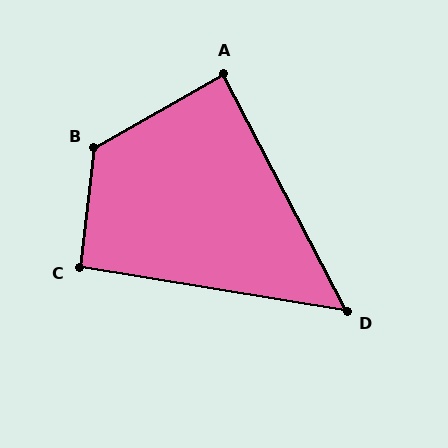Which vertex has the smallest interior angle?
D, at approximately 53 degrees.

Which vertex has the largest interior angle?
B, at approximately 127 degrees.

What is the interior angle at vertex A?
Approximately 87 degrees (approximately right).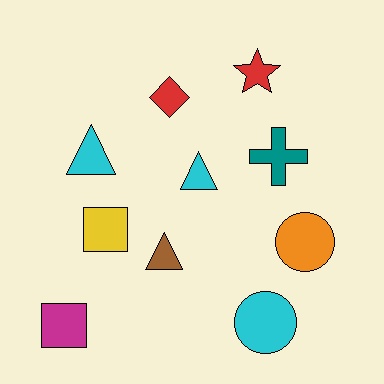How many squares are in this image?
There are 2 squares.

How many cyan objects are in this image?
There are 3 cyan objects.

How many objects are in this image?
There are 10 objects.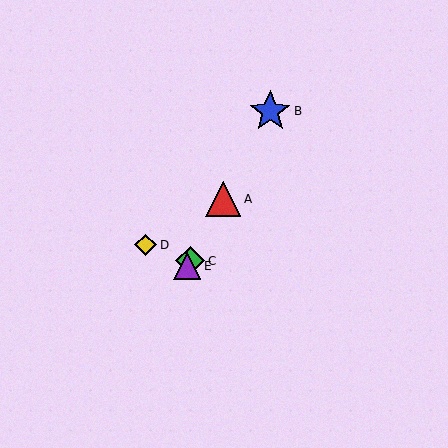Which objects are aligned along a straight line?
Objects A, B, C, E are aligned along a straight line.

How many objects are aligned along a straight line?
4 objects (A, B, C, E) are aligned along a straight line.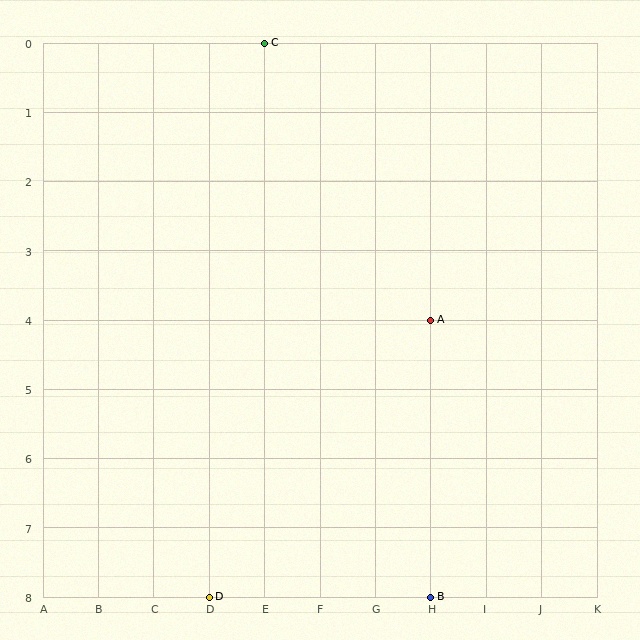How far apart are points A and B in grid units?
Points A and B are 4 rows apart.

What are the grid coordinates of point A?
Point A is at grid coordinates (H, 4).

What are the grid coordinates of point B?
Point B is at grid coordinates (H, 8).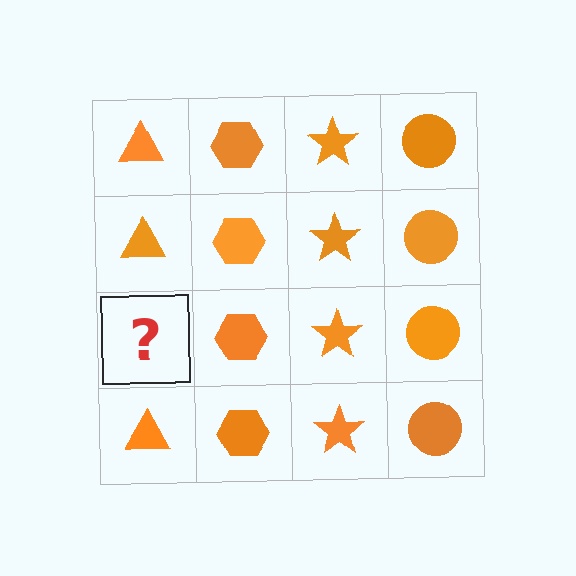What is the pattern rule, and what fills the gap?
The rule is that each column has a consistent shape. The gap should be filled with an orange triangle.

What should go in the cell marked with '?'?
The missing cell should contain an orange triangle.